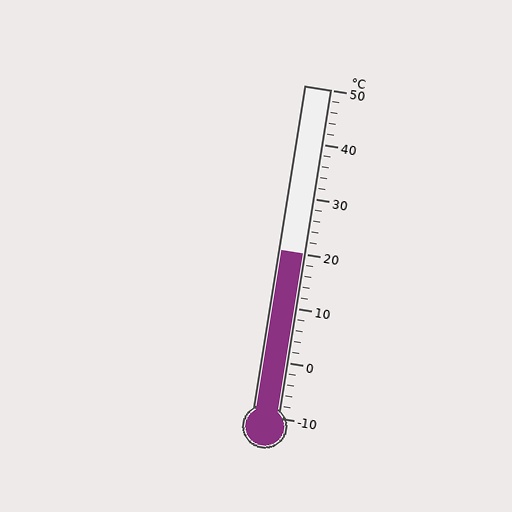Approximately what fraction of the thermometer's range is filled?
The thermometer is filled to approximately 50% of its range.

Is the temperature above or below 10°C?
The temperature is above 10°C.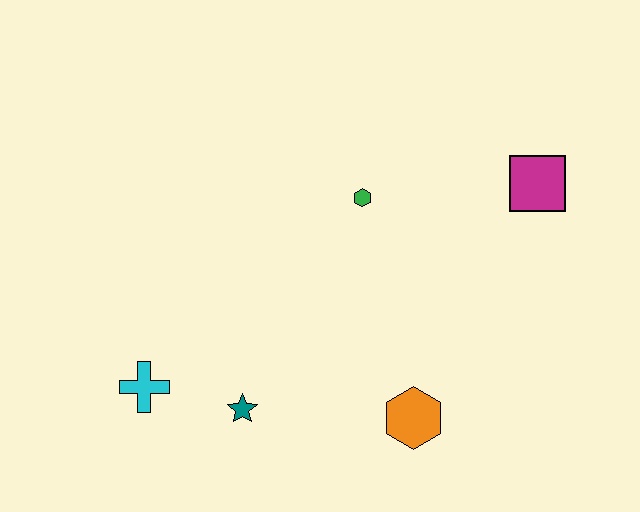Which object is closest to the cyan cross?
The teal star is closest to the cyan cross.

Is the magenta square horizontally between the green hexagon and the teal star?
No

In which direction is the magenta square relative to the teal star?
The magenta square is to the right of the teal star.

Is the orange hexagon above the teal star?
No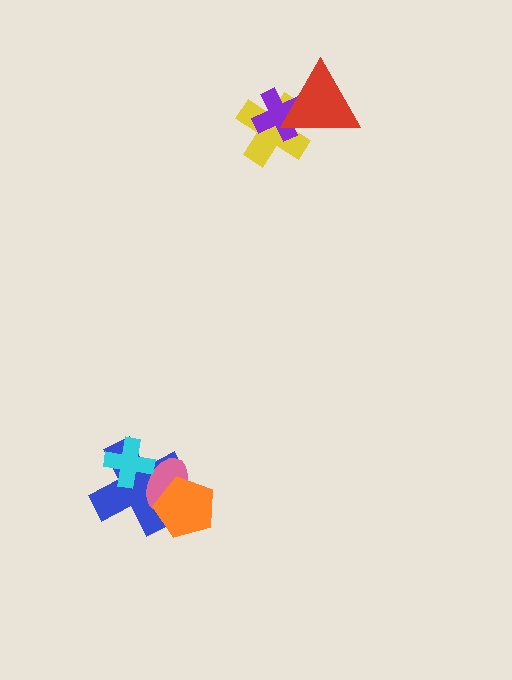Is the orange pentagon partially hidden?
No, no other shape covers it.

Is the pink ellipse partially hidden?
Yes, it is partially covered by another shape.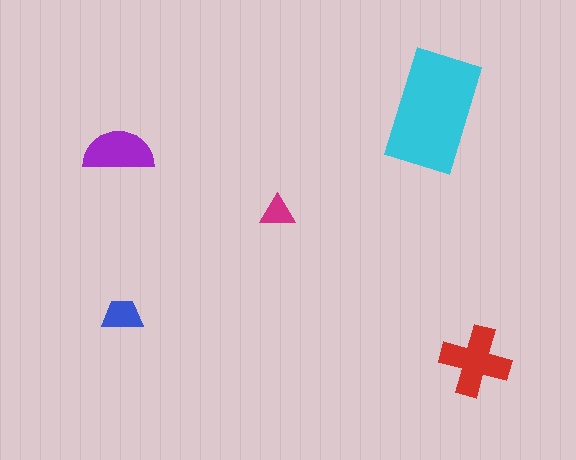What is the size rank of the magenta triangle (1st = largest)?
5th.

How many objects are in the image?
There are 5 objects in the image.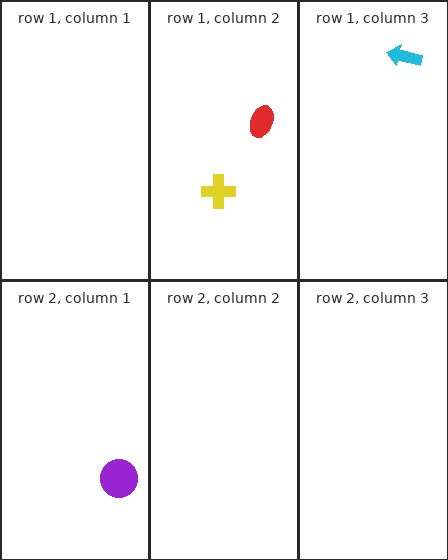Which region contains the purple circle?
The row 2, column 1 region.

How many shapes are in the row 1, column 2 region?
2.